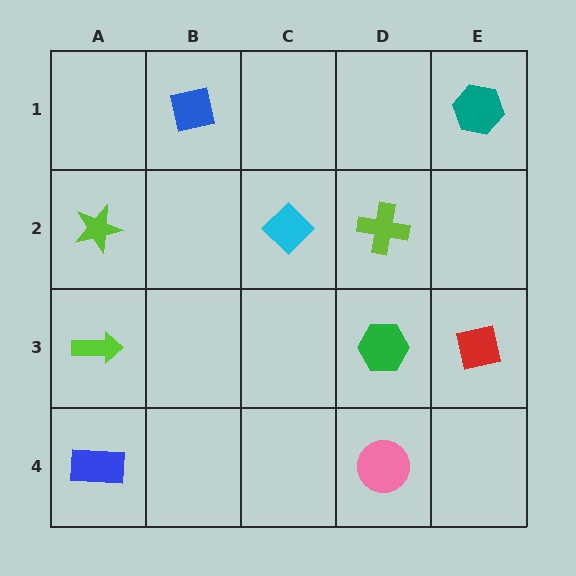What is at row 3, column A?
A lime arrow.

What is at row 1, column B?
A blue square.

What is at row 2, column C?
A cyan diamond.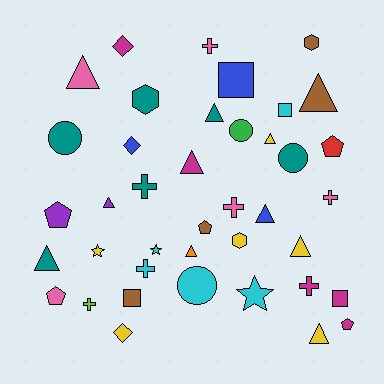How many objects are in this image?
There are 40 objects.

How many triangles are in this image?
There are 11 triangles.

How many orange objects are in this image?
There is 1 orange object.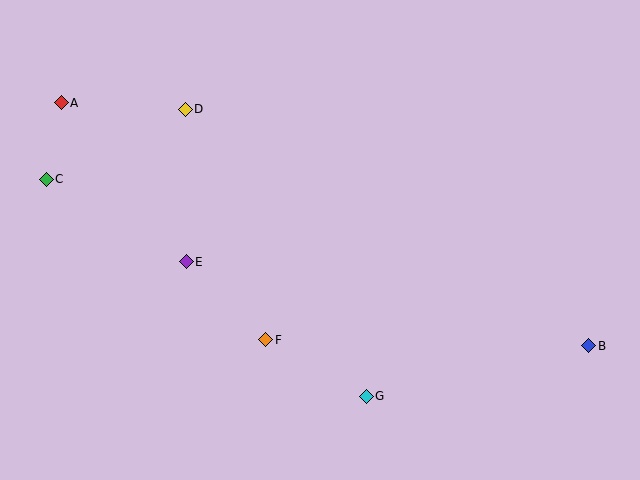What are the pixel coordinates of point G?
Point G is at (366, 396).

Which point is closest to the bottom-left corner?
Point E is closest to the bottom-left corner.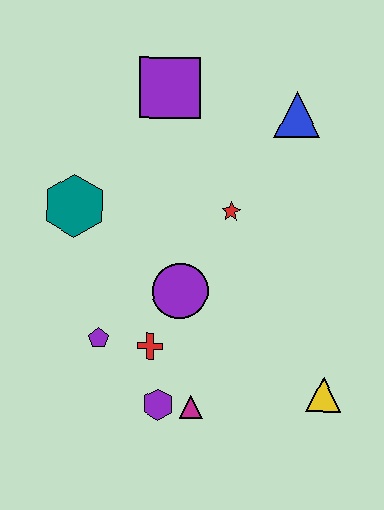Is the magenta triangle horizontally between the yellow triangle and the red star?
No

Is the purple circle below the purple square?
Yes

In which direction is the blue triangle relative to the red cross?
The blue triangle is above the red cross.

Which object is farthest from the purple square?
The yellow triangle is farthest from the purple square.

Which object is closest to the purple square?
The blue triangle is closest to the purple square.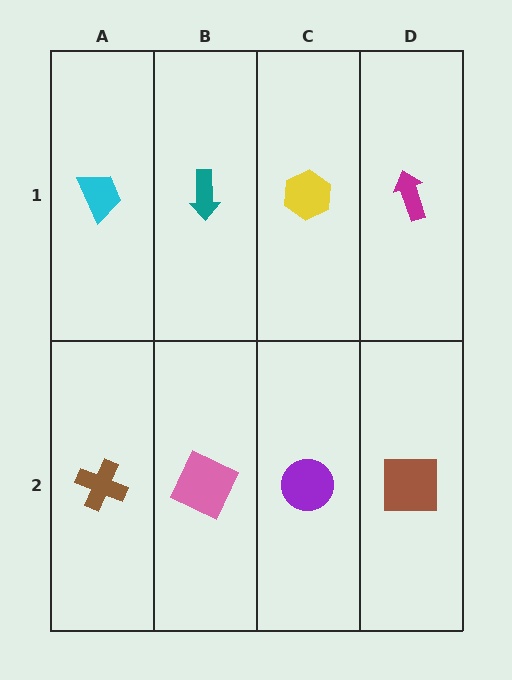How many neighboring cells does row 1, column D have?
2.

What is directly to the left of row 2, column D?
A purple circle.